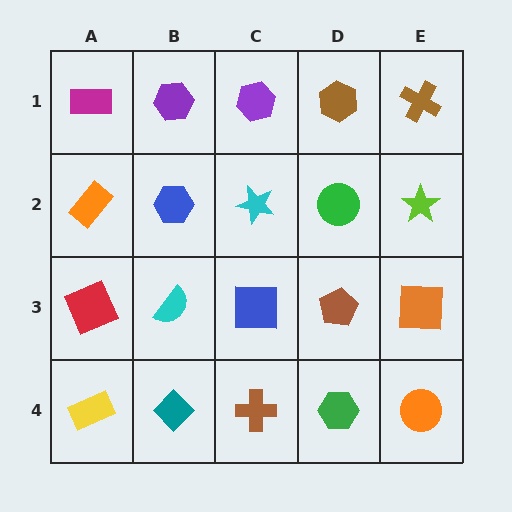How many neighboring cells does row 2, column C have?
4.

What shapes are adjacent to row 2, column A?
A magenta rectangle (row 1, column A), a red square (row 3, column A), a blue hexagon (row 2, column B).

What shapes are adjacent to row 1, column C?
A cyan star (row 2, column C), a purple hexagon (row 1, column B), a brown hexagon (row 1, column D).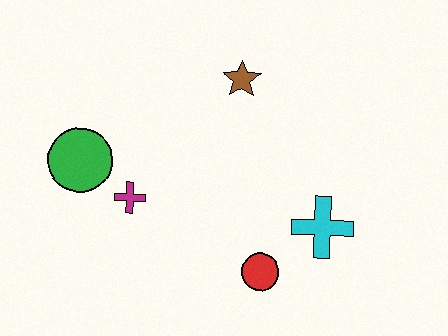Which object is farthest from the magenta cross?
The cyan cross is farthest from the magenta cross.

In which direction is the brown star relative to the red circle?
The brown star is above the red circle.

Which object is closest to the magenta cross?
The green circle is closest to the magenta cross.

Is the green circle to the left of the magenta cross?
Yes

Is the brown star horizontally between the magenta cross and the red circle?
Yes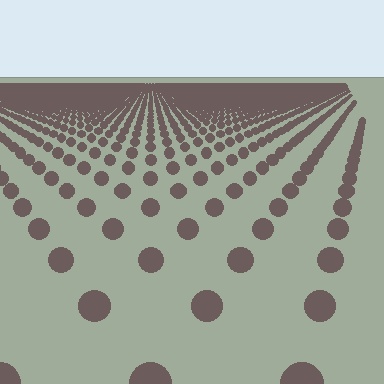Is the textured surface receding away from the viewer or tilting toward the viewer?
The surface is receding away from the viewer. Texture elements get smaller and denser toward the top.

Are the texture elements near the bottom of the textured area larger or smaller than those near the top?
Larger. Near the bottom, elements are closer to the viewer and appear at a bigger on-screen size.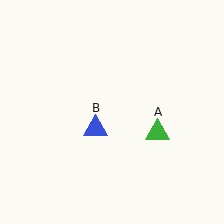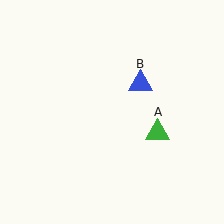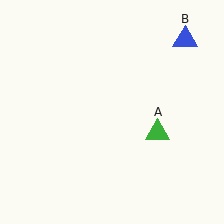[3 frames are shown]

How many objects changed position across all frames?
1 object changed position: blue triangle (object B).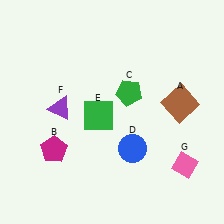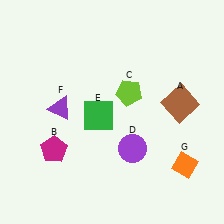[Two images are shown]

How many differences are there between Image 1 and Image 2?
There are 3 differences between the two images.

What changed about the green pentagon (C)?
In Image 1, C is green. In Image 2, it changed to lime.